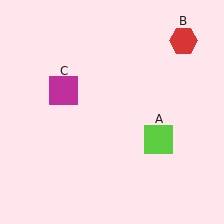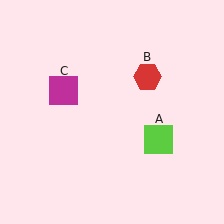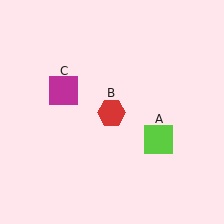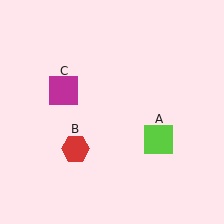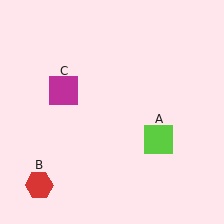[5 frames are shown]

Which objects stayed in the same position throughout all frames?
Lime square (object A) and magenta square (object C) remained stationary.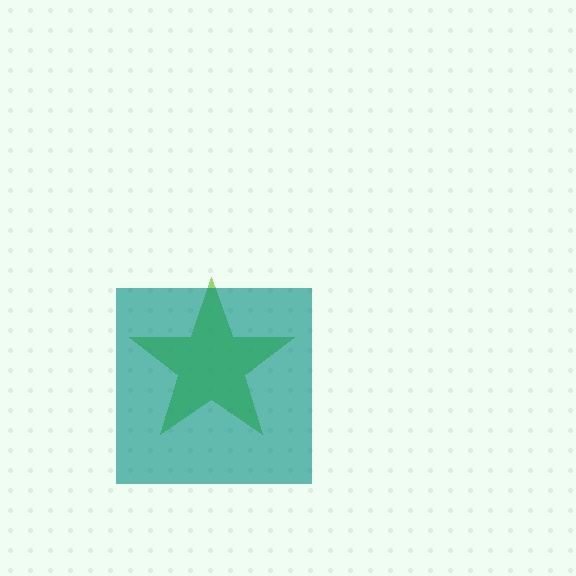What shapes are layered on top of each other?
The layered shapes are: a lime star, a teal square.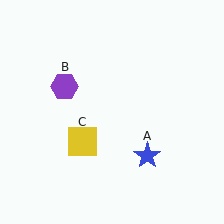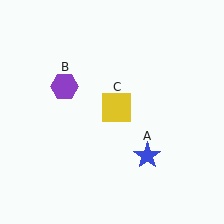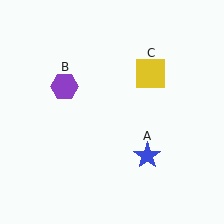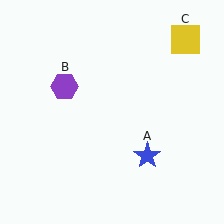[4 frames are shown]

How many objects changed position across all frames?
1 object changed position: yellow square (object C).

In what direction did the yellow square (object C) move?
The yellow square (object C) moved up and to the right.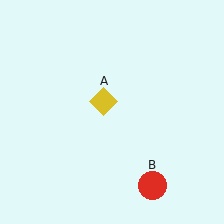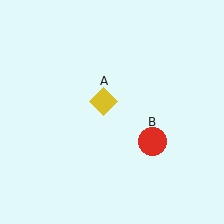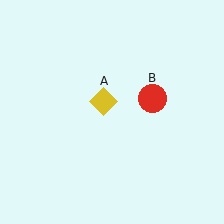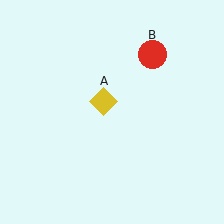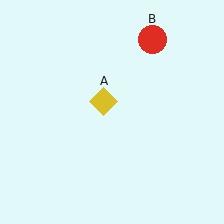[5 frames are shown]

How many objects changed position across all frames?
1 object changed position: red circle (object B).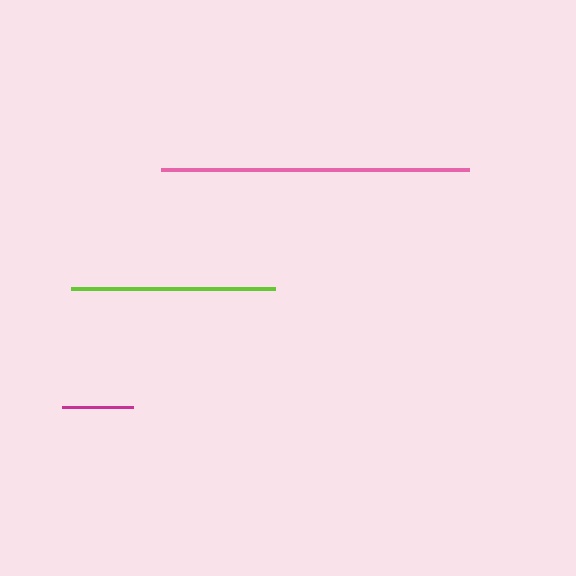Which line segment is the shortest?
The magenta line is the shortest at approximately 71 pixels.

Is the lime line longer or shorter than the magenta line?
The lime line is longer than the magenta line.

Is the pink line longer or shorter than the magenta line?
The pink line is longer than the magenta line.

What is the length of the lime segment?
The lime segment is approximately 203 pixels long.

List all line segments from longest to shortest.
From longest to shortest: pink, lime, magenta.